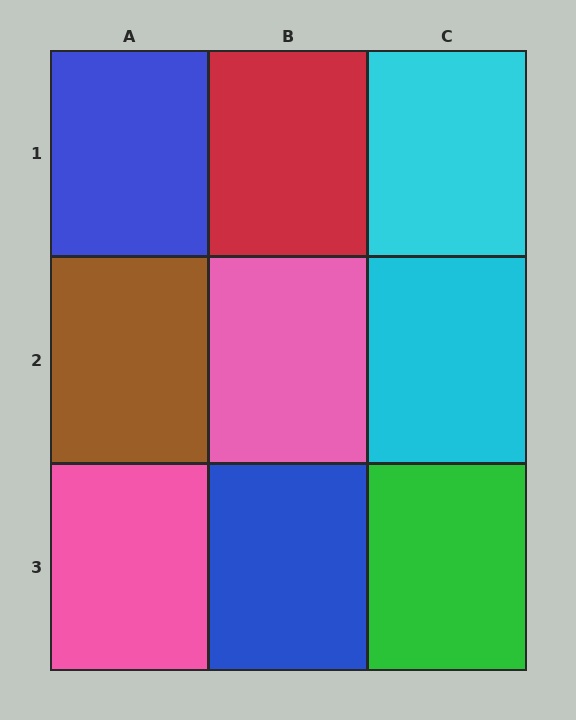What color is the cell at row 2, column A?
Brown.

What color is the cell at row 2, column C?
Cyan.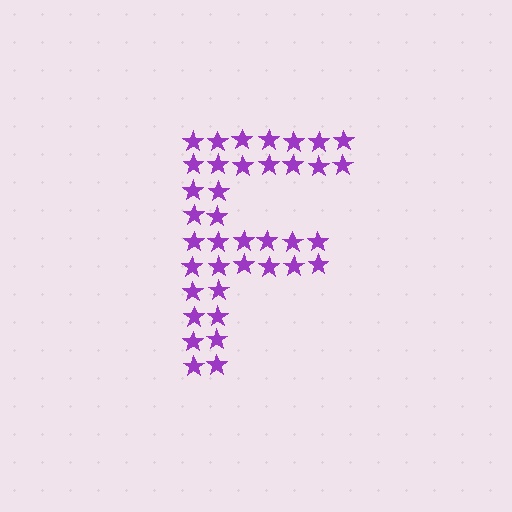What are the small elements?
The small elements are stars.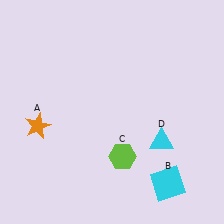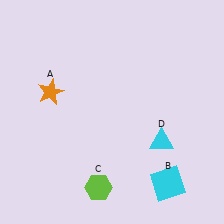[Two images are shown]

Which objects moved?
The objects that moved are: the orange star (A), the lime hexagon (C).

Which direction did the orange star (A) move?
The orange star (A) moved up.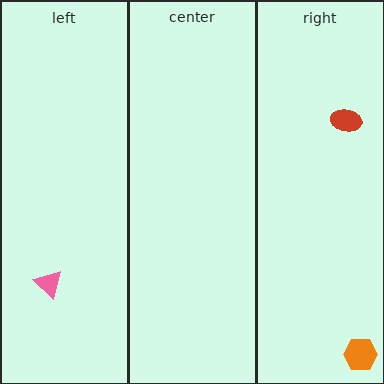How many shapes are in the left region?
1.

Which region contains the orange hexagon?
The right region.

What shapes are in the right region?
The orange hexagon, the red ellipse.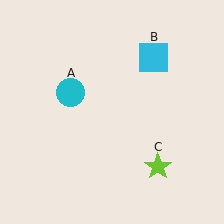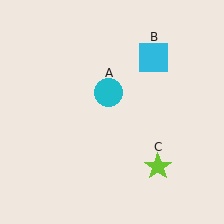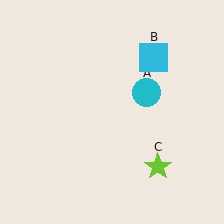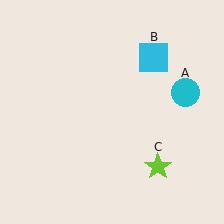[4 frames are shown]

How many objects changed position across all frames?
1 object changed position: cyan circle (object A).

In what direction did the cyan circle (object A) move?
The cyan circle (object A) moved right.